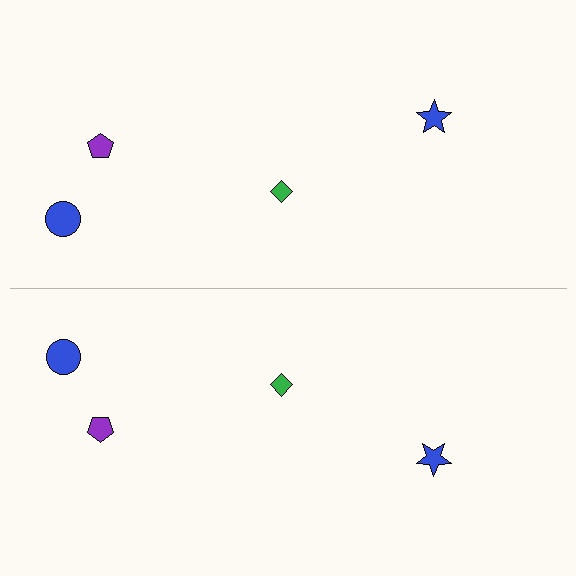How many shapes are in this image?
There are 8 shapes in this image.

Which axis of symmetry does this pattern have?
The pattern has a horizontal axis of symmetry running through the center of the image.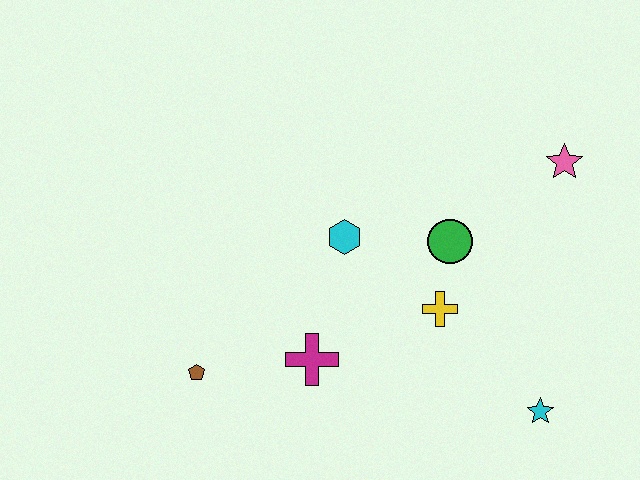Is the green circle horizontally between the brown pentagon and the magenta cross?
No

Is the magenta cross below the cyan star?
No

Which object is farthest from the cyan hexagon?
The cyan star is farthest from the cyan hexagon.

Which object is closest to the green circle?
The yellow cross is closest to the green circle.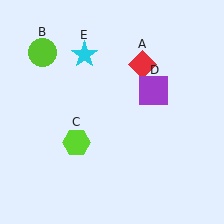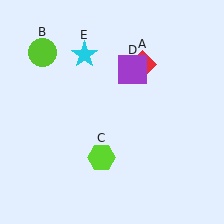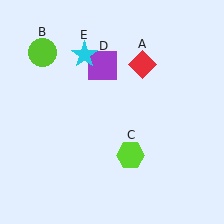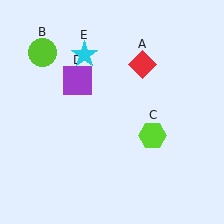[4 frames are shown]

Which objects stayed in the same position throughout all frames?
Red diamond (object A) and lime circle (object B) and cyan star (object E) remained stationary.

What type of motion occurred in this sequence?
The lime hexagon (object C), purple square (object D) rotated counterclockwise around the center of the scene.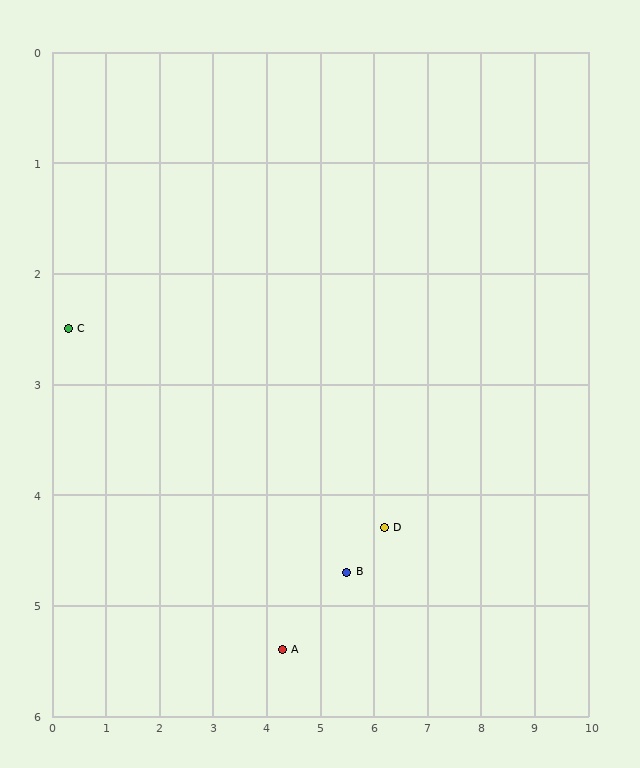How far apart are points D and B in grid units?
Points D and B are about 0.8 grid units apart.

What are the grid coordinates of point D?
Point D is at approximately (6.2, 4.3).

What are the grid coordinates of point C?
Point C is at approximately (0.3, 2.5).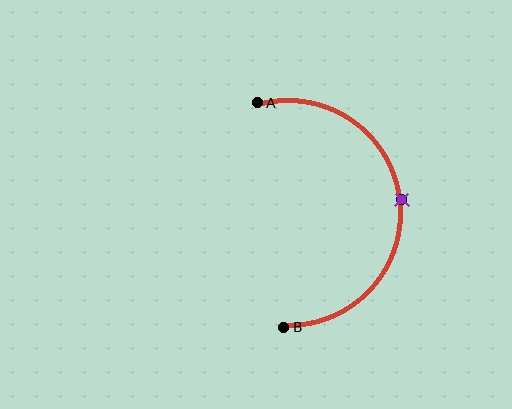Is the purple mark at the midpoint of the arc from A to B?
Yes. The purple mark lies on the arc at equal arc-length from both A and B — it is the arc midpoint.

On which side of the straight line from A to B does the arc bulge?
The arc bulges to the right of the straight line connecting A and B.